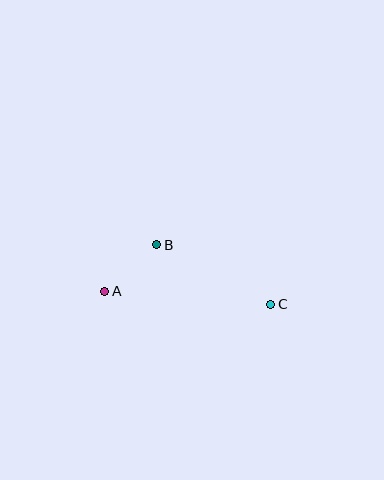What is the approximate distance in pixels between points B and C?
The distance between B and C is approximately 128 pixels.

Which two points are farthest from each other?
Points A and C are farthest from each other.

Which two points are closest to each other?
Points A and B are closest to each other.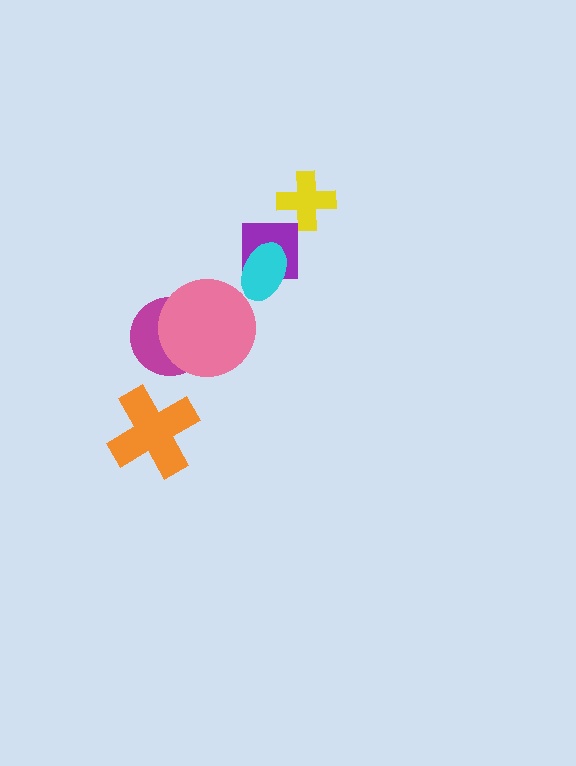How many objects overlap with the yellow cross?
0 objects overlap with the yellow cross.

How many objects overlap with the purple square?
1 object overlaps with the purple square.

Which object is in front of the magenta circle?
The pink circle is in front of the magenta circle.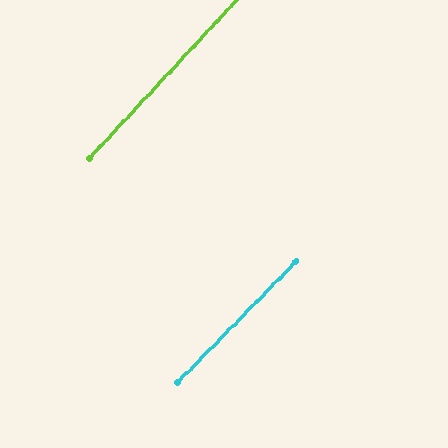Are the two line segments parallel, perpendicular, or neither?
Parallel — their directions differ by only 1.8°.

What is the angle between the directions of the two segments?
Approximately 2 degrees.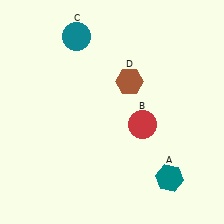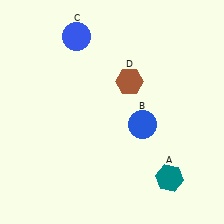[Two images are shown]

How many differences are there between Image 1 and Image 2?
There are 2 differences between the two images.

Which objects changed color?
B changed from red to blue. C changed from teal to blue.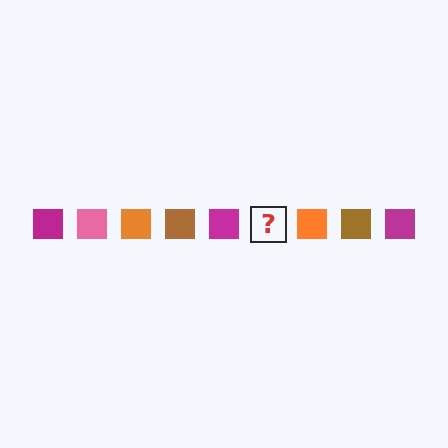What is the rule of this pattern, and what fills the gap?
The rule is that the pattern cycles through magenta, pink, orange, brown squares. The gap should be filled with a pink square.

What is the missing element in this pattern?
The missing element is a pink square.